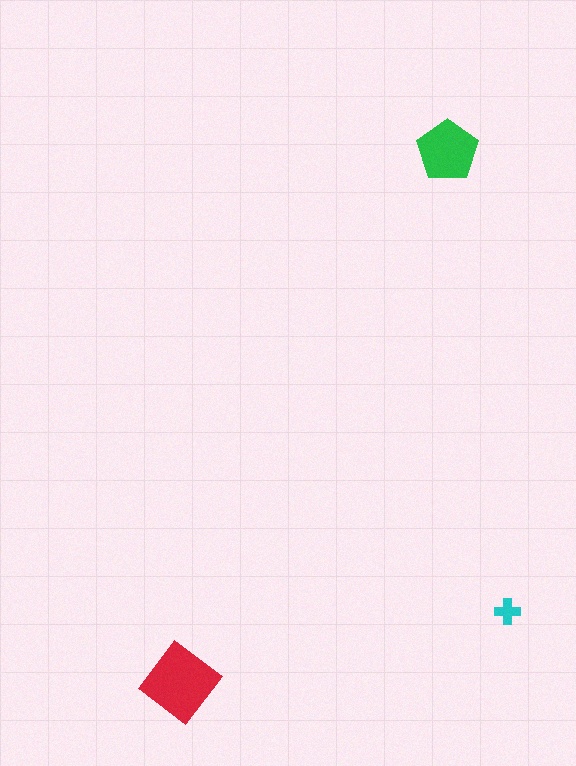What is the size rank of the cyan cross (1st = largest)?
3rd.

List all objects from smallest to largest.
The cyan cross, the green pentagon, the red diamond.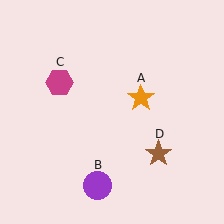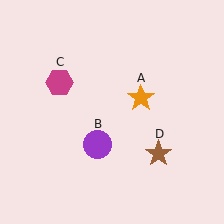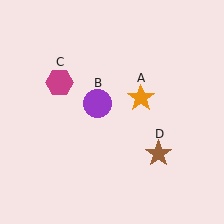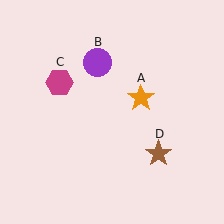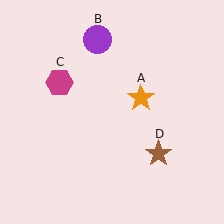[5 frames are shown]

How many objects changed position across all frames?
1 object changed position: purple circle (object B).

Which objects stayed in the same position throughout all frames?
Orange star (object A) and magenta hexagon (object C) and brown star (object D) remained stationary.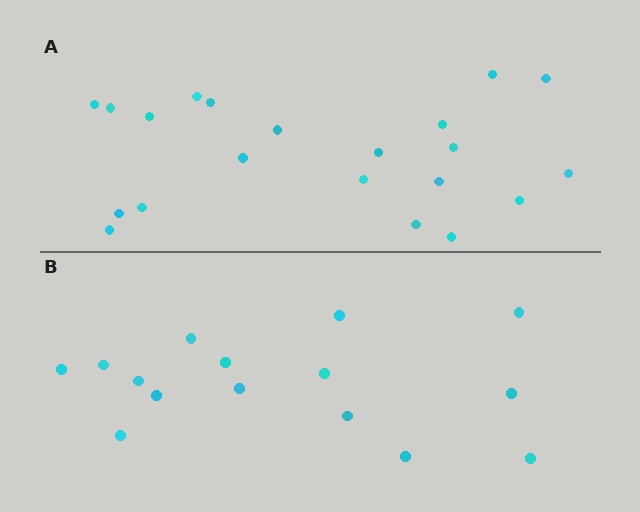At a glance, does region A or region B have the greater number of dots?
Region A (the top region) has more dots.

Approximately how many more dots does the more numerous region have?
Region A has about 6 more dots than region B.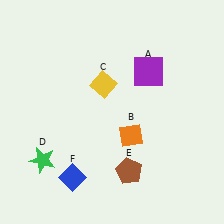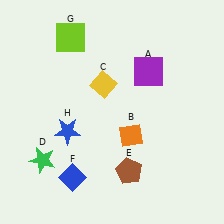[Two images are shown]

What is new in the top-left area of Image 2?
A lime square (G) was added in the top-left area of Image 2.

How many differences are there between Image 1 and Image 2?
There are 2 differences between the two images.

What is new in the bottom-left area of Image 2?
A blue star (H) was added in the bottom-left area of Image 2.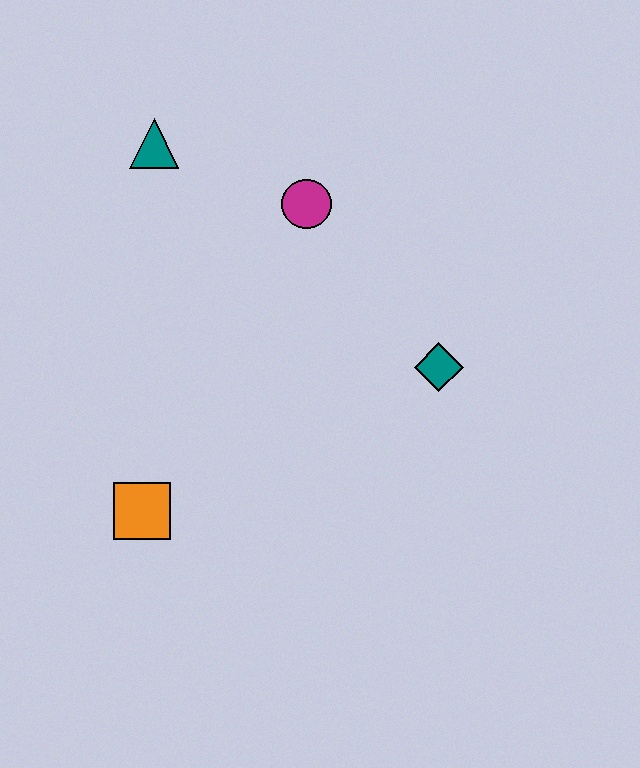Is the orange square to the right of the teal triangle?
No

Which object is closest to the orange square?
The teal diamond is closest to the orange square.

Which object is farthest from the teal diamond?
The teal triangle is farthest from the teal diamond.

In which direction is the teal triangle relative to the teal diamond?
The teal triangle is to the left of the teal diamond.